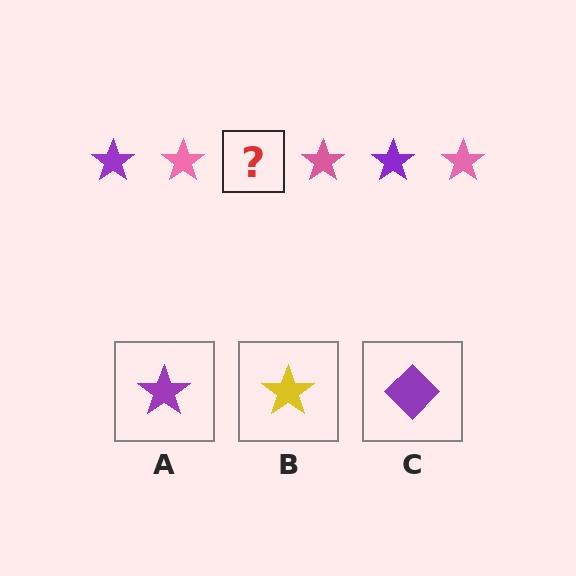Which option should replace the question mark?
Option A.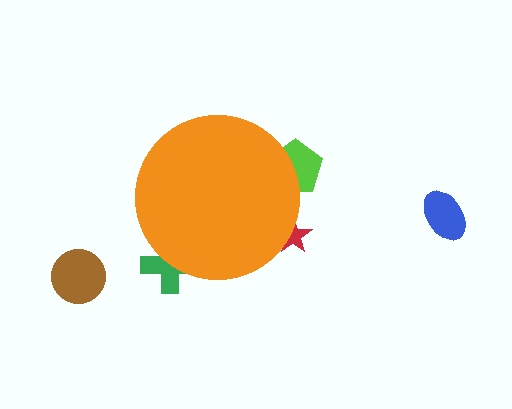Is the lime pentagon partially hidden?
Yes, the lime pentagon is partially hidden behind the orange circle.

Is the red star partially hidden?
Yes, the red star is partially hidden behind the orange circle.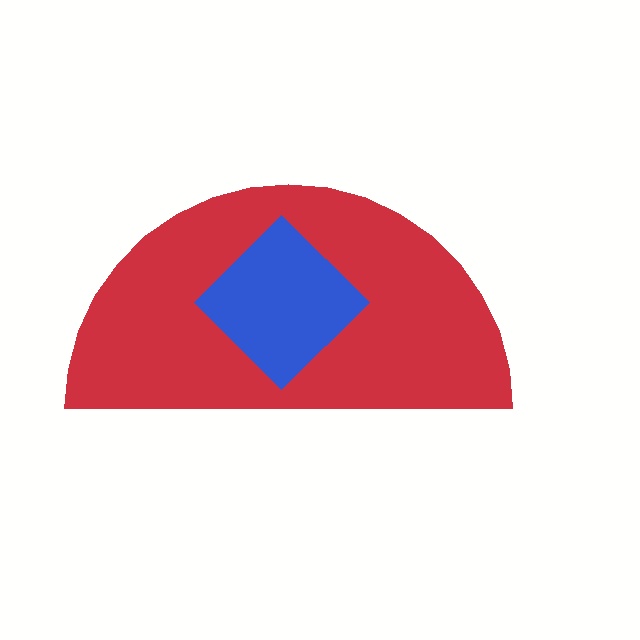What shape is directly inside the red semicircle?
The blue diamond.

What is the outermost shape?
The red semicircle.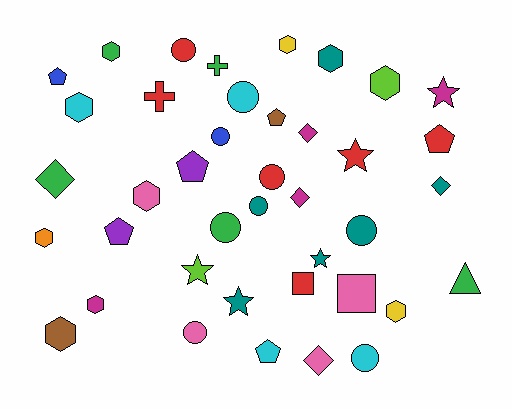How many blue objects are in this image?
There are 2 blue objects.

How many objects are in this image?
There are 40 objects.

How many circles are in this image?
There are 9 circles.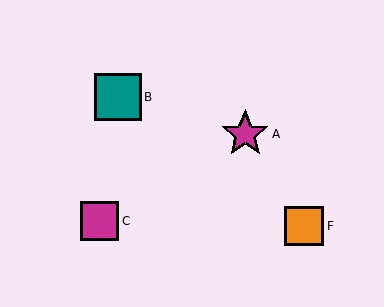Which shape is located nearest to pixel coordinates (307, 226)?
The orange square (labeled F) at (304, 226) is nearest to that location.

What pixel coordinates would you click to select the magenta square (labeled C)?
Click at (100, 221) to select the magenta square C.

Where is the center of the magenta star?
The center of the magenta star is at (245, 134).